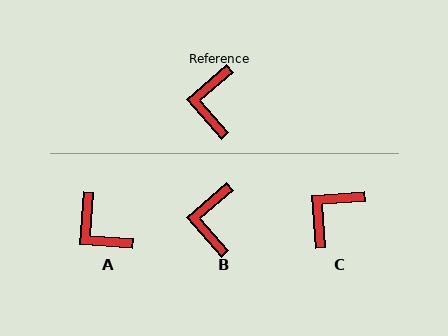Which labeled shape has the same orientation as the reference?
B.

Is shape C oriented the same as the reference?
No, it is off by about 37 degrees.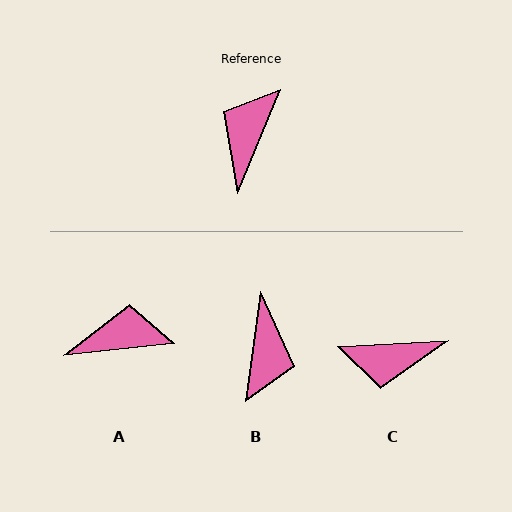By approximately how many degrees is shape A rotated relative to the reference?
Approximately 62 degrees clockwise.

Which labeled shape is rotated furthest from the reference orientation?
B, about 166 degrees away.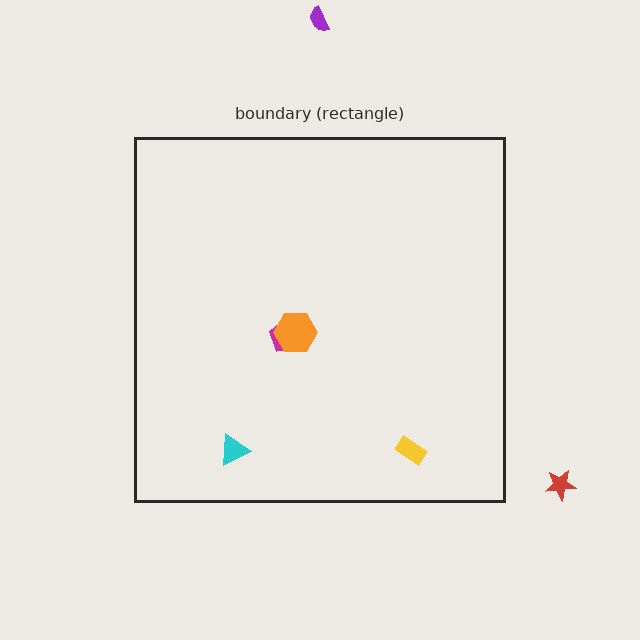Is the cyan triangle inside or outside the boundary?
Inside.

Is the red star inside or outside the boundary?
Outside.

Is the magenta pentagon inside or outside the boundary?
Inside.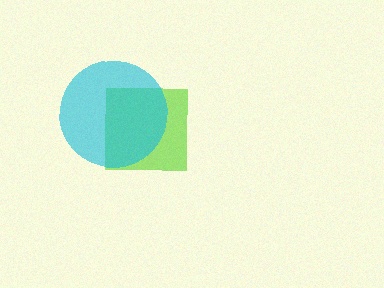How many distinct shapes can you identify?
There are 2 distinct shapes: a lime square, a cyan circle.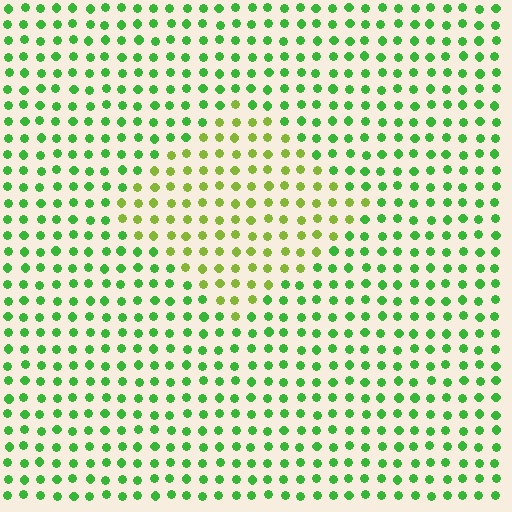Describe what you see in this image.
The image is filled with small green elements in a uniform arrangement. A diamond-shaped region is visible where the elements are tinted to a slightly different hue, forming a subtle color boundary.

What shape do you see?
I see a diamond.